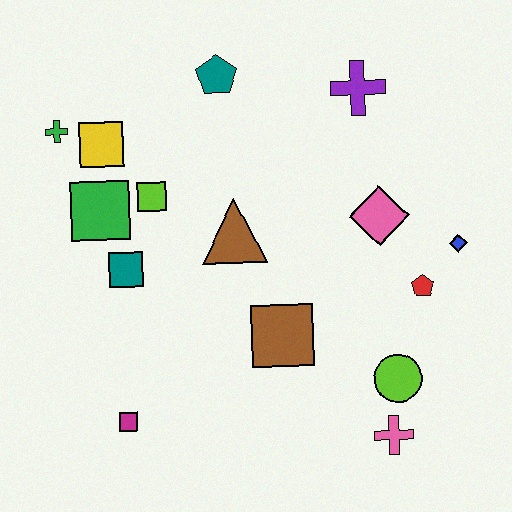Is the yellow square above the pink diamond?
Yes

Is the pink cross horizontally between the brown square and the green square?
No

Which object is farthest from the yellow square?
The pink cross is farthest from the yellow square.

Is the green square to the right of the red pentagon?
No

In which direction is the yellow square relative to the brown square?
The yellow square is above the brown square.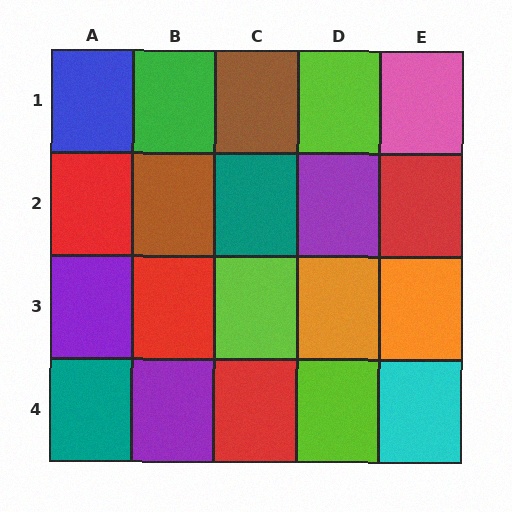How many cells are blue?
1 cell is blue.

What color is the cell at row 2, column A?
Red.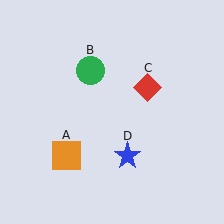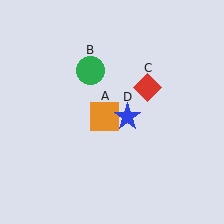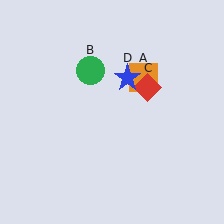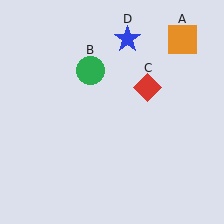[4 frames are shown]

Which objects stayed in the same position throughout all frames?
Green circle (object B) and red diamond (object C) remained stationary.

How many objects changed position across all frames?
2 objects changed position: orange square (object A), blue star (object D).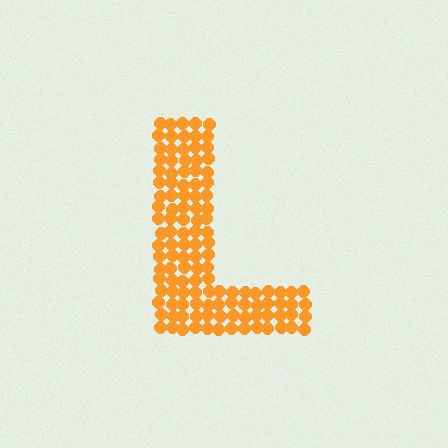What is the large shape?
The large shape is the letter L.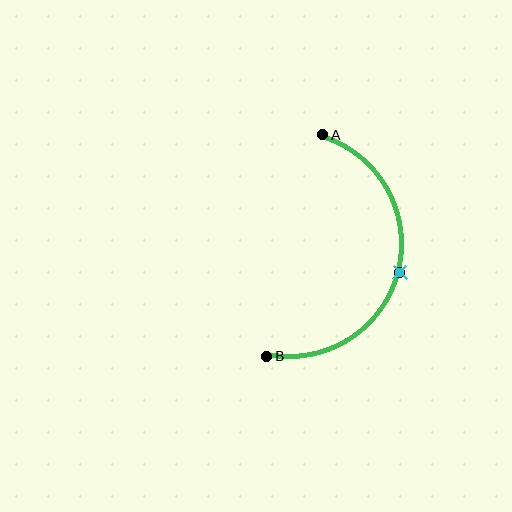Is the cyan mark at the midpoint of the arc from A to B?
Yes. The cyan mark lies on the arc at equal arc-length from both A and B — it is the arc midpoint.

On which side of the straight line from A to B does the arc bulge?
The arc bulges to the right of the straight line connecting A and B.